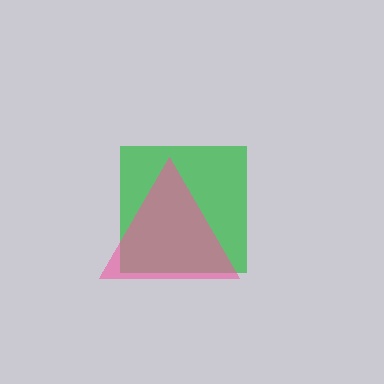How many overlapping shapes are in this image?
There are 2 overlapping shapes in the image.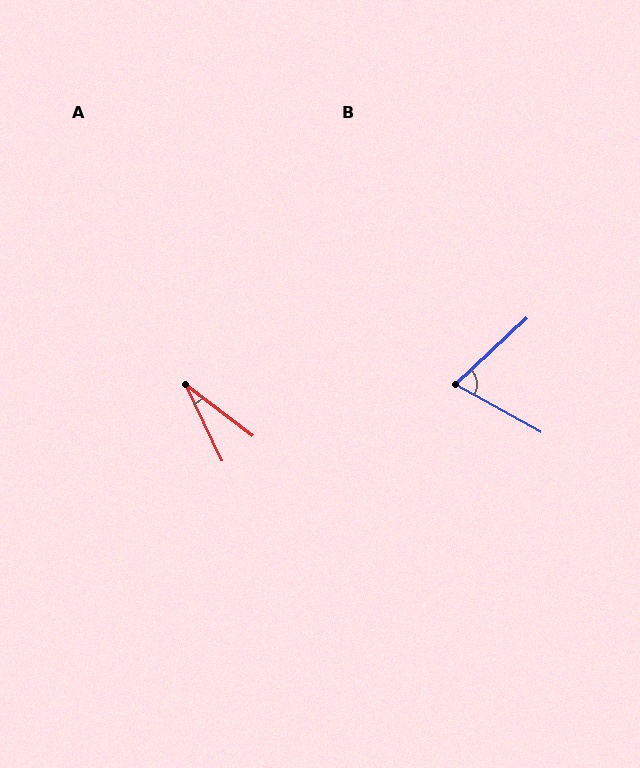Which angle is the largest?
B, at approximately 73 degrees.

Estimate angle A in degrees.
Approximately 27 degrees.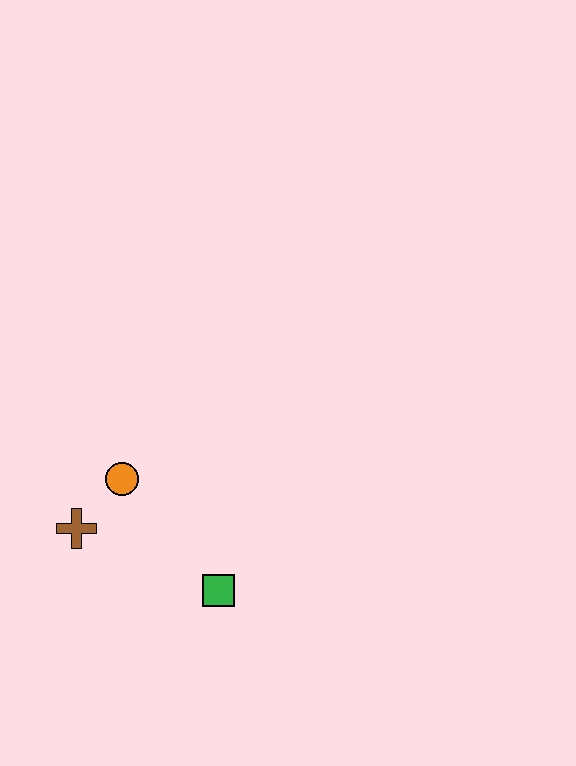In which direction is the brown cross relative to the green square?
The brown cross is to the left of the green square.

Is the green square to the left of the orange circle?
No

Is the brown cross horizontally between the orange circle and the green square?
No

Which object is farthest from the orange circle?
The green square is farthest from the orange circle.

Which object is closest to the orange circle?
The brown cross is closest to the orange circle.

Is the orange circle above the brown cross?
Yes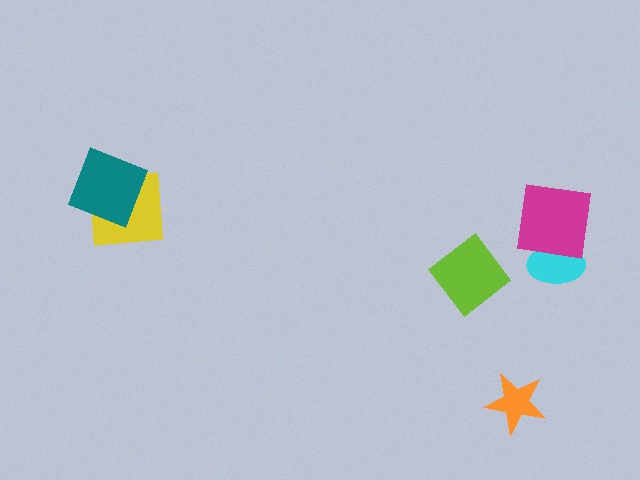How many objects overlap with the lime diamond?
0 objects overlap with the lime diamond.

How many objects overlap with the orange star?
0 objects overlap with the orange star.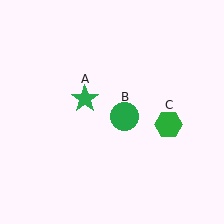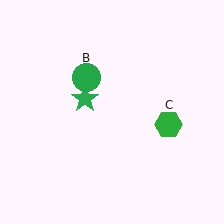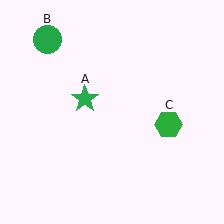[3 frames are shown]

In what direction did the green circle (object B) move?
The green circle (object B) moved up and to the left.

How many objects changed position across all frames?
1 object changed position: green circle (object B).